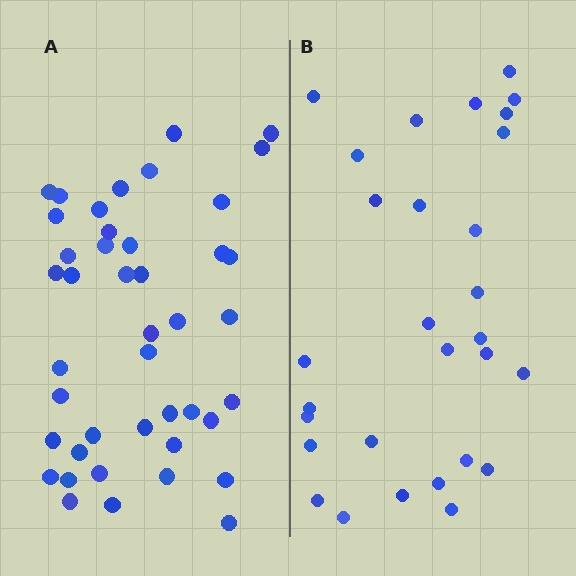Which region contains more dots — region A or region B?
Region A (the left region) has more dots.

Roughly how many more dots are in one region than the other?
Region A has approximately 15 more dots than region B.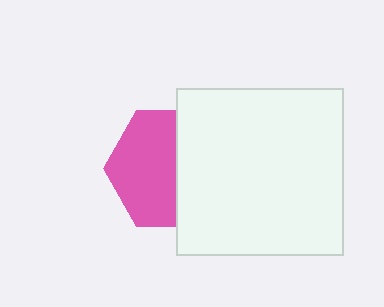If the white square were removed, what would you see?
You would see the complete pink hexagon.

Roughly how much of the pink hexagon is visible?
About half of it is visible (roughly 55%).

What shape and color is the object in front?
The object in front is a white square.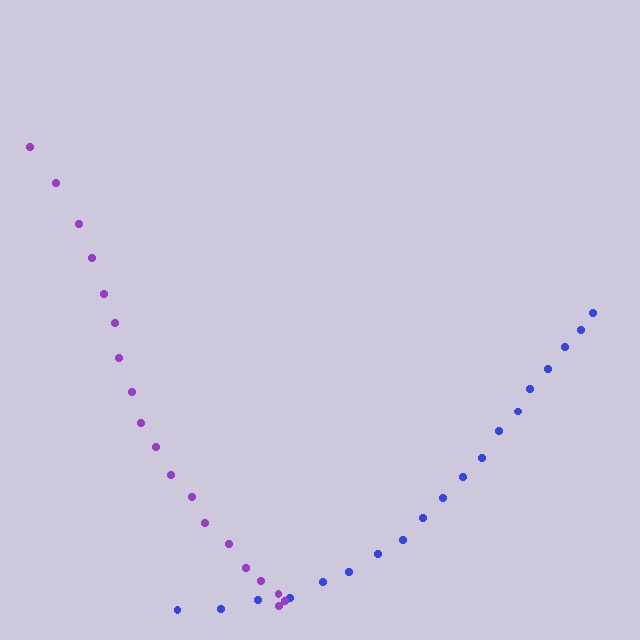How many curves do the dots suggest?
There are 2 distinct paths.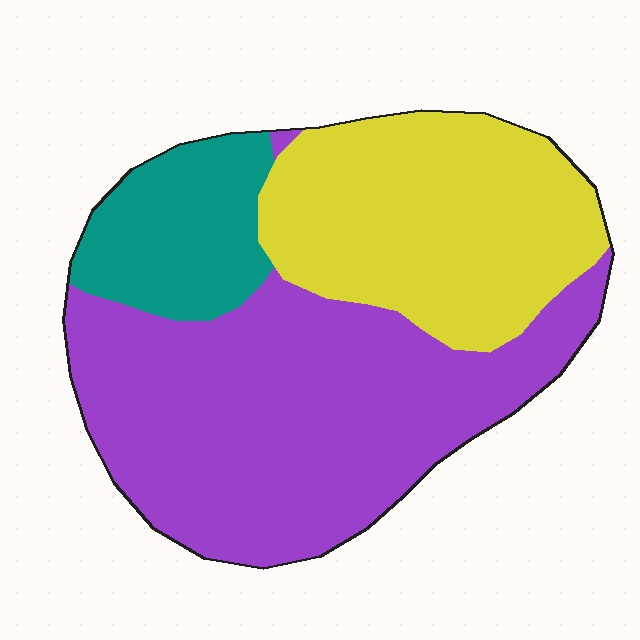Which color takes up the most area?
Purple, at roughly 50%.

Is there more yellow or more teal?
Yellow.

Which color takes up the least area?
Teal, at roughly 15%.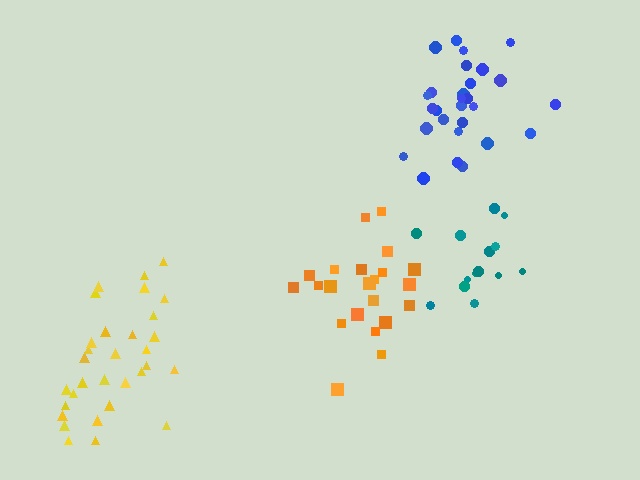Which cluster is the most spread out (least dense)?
Teal.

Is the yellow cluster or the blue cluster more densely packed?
Blue.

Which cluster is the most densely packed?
Blue.